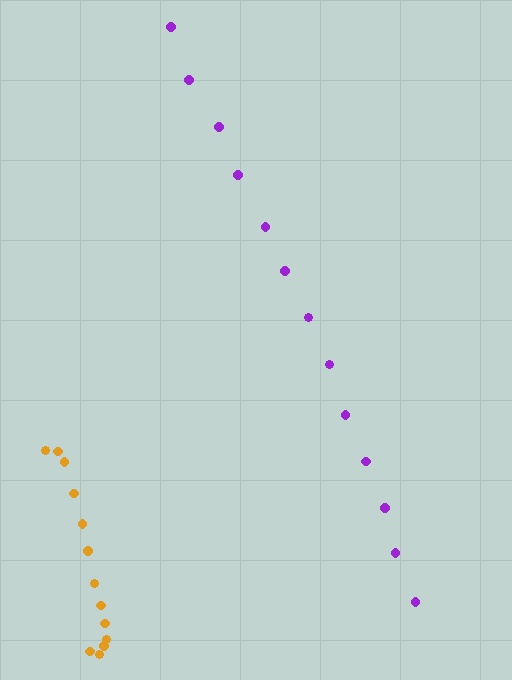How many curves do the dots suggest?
There are 2 distinct paths.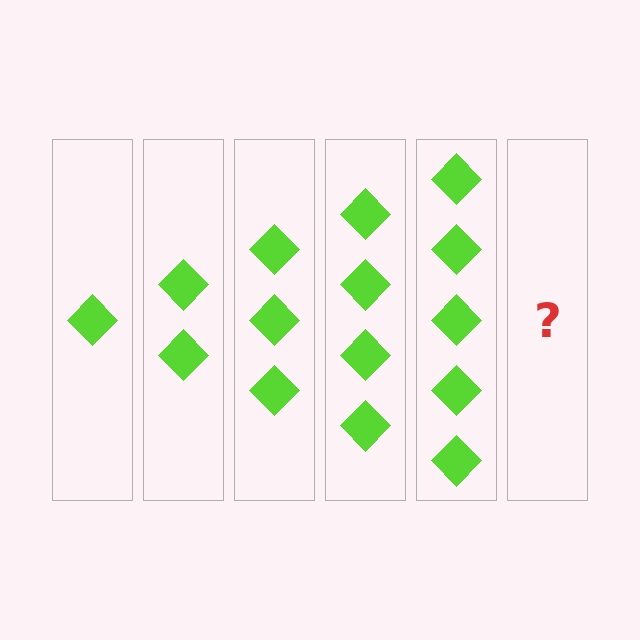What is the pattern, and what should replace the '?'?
The pattern is that each step adds one more diamond. The '?' should be 6 diamonds.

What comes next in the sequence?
The next element should be 6 diamonds.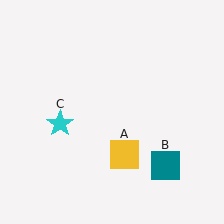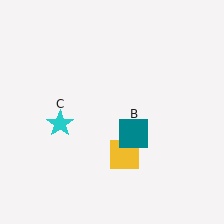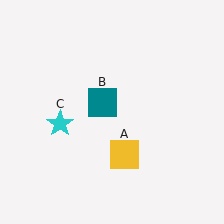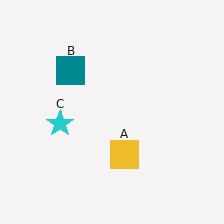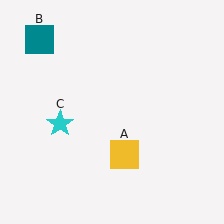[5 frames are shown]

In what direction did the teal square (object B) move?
The teal square (object B) moved up and to the left.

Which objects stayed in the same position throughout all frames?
Yellow square (object A) and cyan star (object C) remained stationary.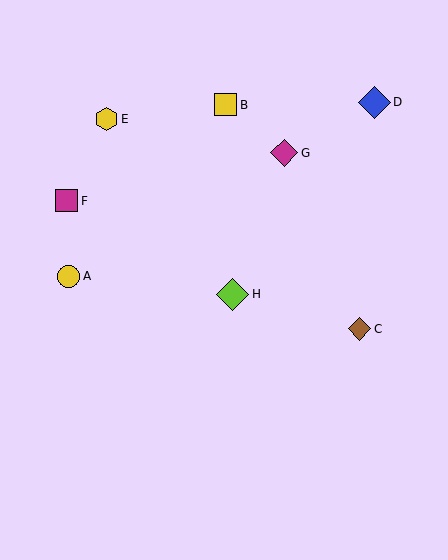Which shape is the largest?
The lime diamond (labeled H) is the largest.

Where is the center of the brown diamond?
The center of the brown diamond is at (360, 329).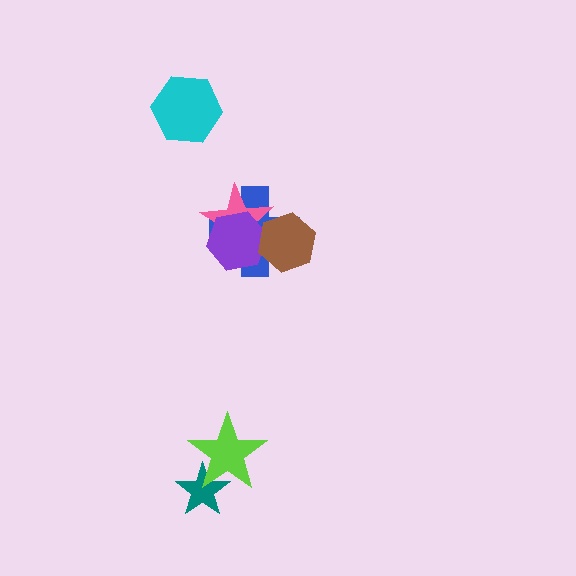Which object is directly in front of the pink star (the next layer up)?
The purple hexagon is directly in front of the pink star.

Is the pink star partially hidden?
Yes, it is partially covered by another shape.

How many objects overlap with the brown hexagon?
3 objects overlap with the brown hexagon.